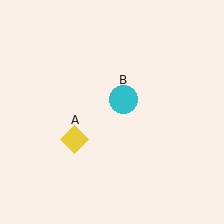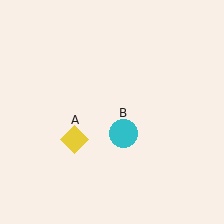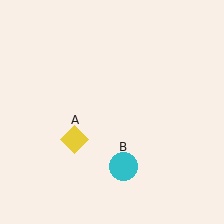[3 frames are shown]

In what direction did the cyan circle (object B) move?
The cyan circle (object B) moved down.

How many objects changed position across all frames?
1 object changed position: cyan circle (object B).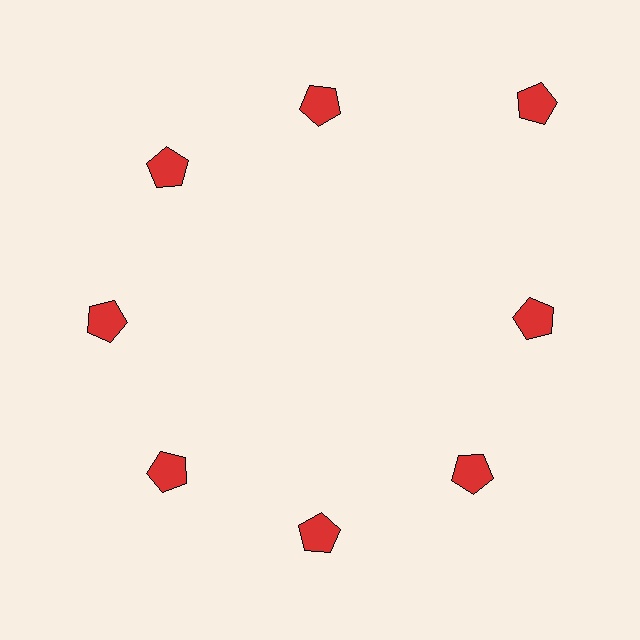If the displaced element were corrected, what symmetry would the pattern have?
It would have 8-fold rotational symmetry — the pattern would map onto itself every 45 degrees.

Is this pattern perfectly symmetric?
No. The 8 red pentagons are arranged in a ring, but one element near the 2 o'clock position is pushed outward from the center, breaking the 8-fold rotational symmetry.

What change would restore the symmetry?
The symmetry would be restored by moving it inward, back onto the ring so that all 8 pentagons sit at equal angles and equal distance from the center.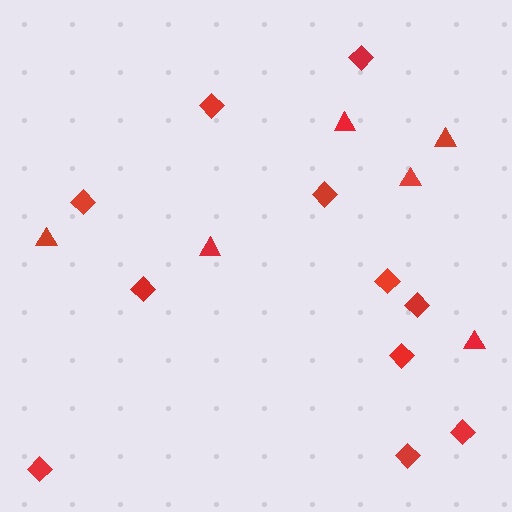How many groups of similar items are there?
There are 2 groups: one group of diamonds (11) and one group of triangles (6).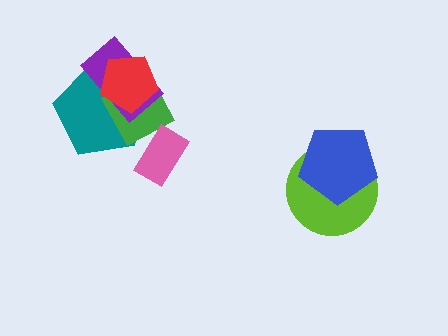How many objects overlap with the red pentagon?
3 objects overlap with the red pentagon.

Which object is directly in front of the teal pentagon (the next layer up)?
The green diamond is directly in front of the teal pentagon.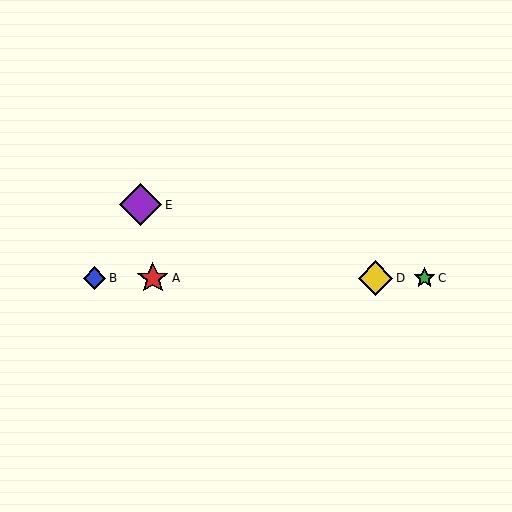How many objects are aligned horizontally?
4 objects (A, B, C, D) are aligned horizontally.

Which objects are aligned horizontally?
Objects A, B, C, D are aligned horizontally.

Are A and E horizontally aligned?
No, A is at y≈278 and E is at y≈205.